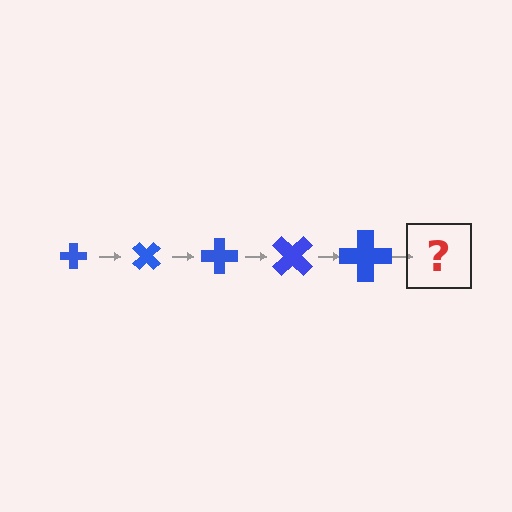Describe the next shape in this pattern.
It should be a cross, larger than the previous one and rotated 225 degrees from the start.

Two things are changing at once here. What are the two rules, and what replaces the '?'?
The two rules are that the cross grows larger each step and it rotates 45 degrees each step. The '?' should be a cross, larger than the previous one and rotated 225 degrees from the start.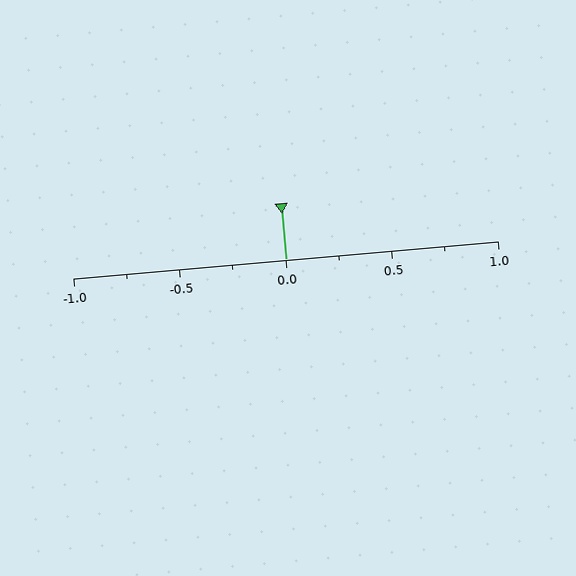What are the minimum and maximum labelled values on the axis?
The axis runs from -1.0 to 1.0.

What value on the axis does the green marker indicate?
The marker indicates approximately 0.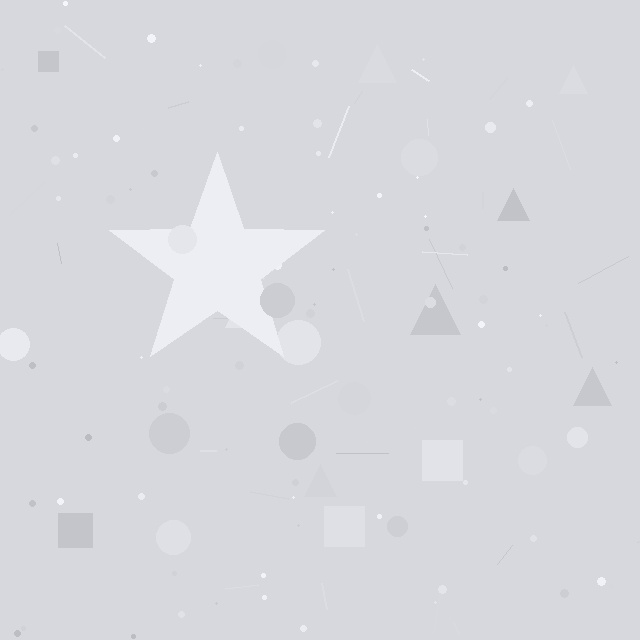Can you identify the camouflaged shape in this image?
The camouflaged shape is a star.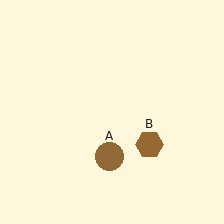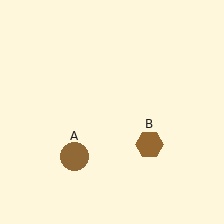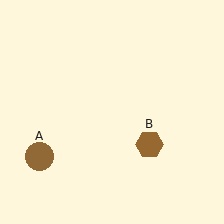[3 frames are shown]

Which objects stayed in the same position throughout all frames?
Brown hexagon (object B) remained stationary.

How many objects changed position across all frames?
1 object changed position: brown circle (object A).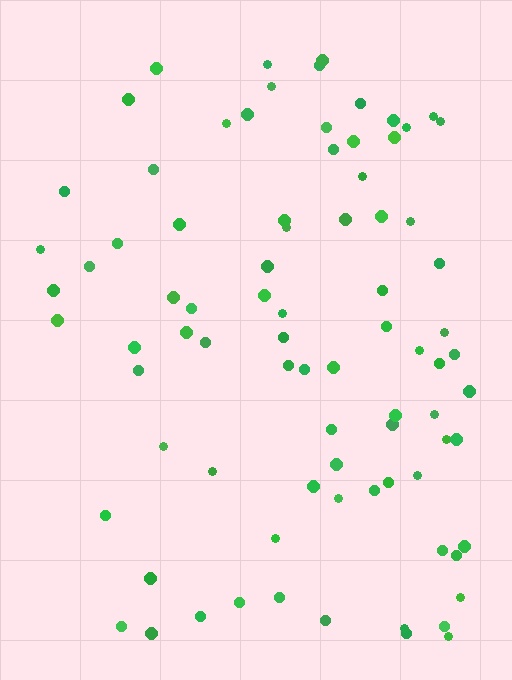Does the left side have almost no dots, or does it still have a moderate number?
Still a moderate number, just noticeably fewer than the right.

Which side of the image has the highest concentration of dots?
The right.